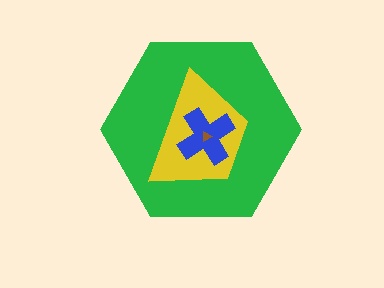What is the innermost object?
The brown triangle.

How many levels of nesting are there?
4.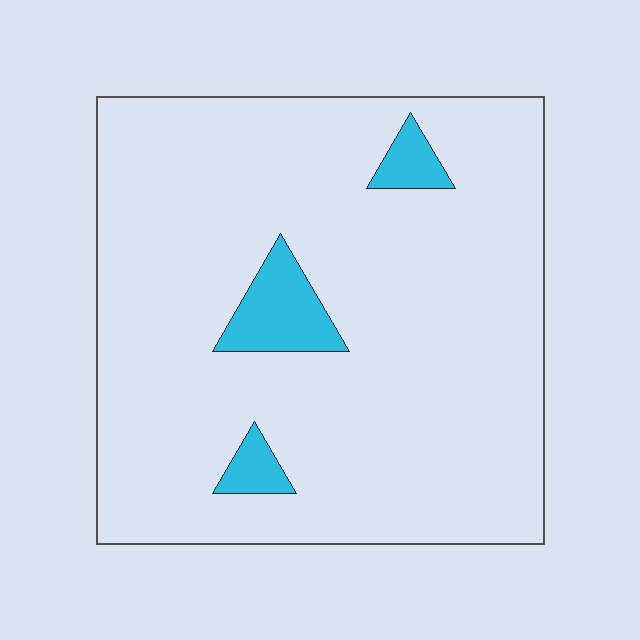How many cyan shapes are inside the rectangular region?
3.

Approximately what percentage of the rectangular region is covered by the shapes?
Approximately 5%.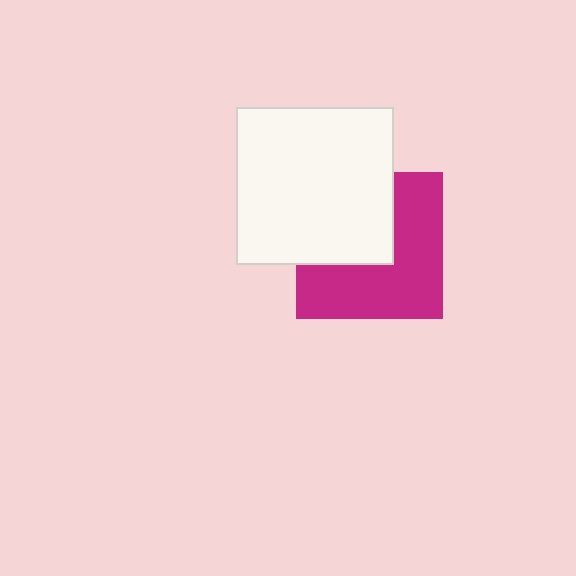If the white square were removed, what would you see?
You would see the complete magenta square.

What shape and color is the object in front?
The object in front is a white square.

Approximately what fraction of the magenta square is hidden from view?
Roughly 42% of the magenta square is hidden behind the white square.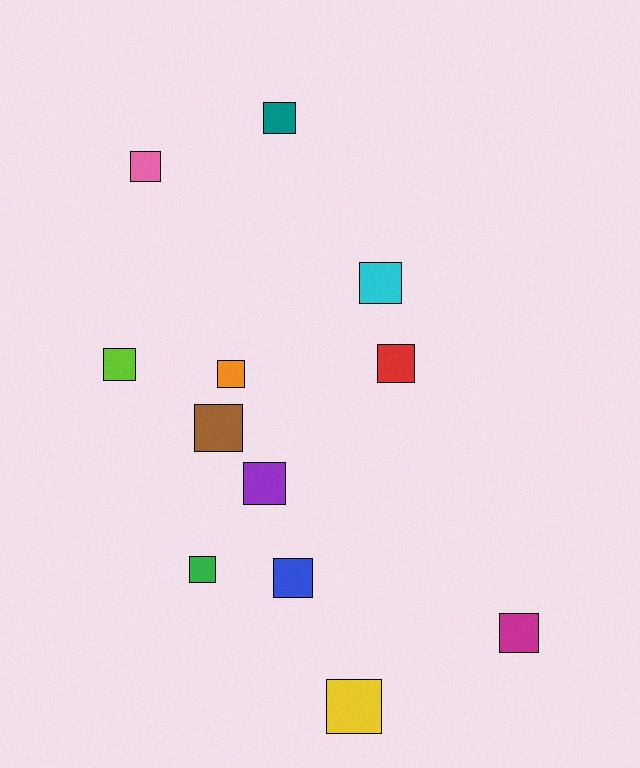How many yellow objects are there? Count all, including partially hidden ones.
There is 1 yellow object.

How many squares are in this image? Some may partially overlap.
There are 12 squares.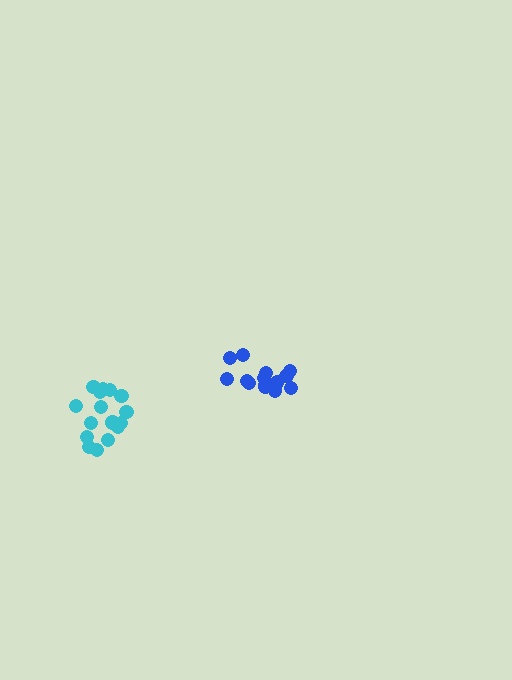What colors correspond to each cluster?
The clusters are colored: blue, cyan.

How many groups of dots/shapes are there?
There are 2 groups.